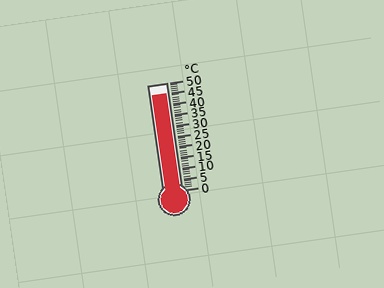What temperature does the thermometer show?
The thermometer shows approximately 45°C.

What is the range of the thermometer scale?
The thermometer scale ranges from 0°C to 50°C.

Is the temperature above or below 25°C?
The temperature is above 25°C.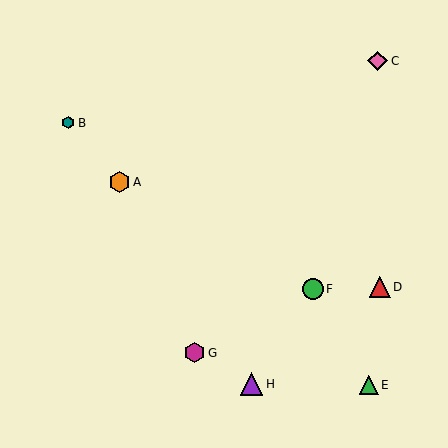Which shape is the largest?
The purple triangle (labeled H) is the largest.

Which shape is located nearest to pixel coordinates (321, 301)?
The green circle (labeled F) at (313, 289) is nearest to that location.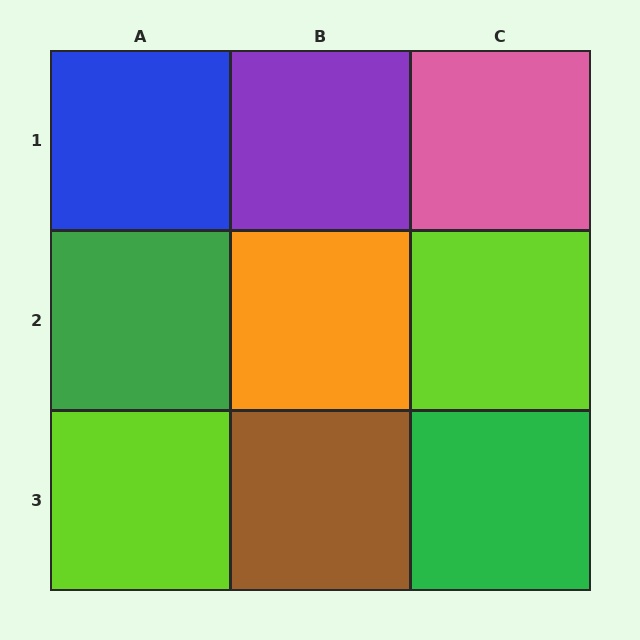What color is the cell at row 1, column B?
Purple.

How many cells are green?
2 cells are green.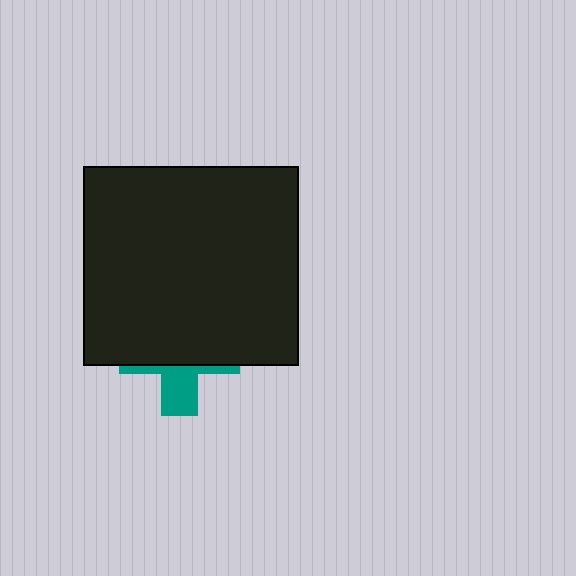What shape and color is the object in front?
The object in front is a black rectangle.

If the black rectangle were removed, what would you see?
You would see the complete teal cross.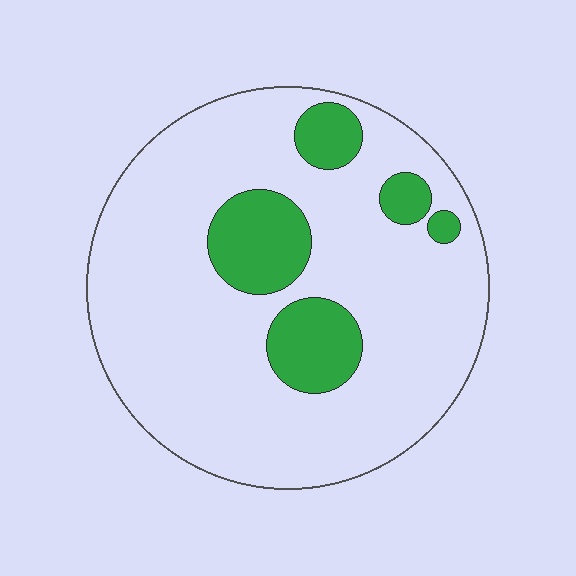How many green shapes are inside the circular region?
5.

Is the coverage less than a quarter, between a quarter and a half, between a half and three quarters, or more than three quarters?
Less than a quarter.